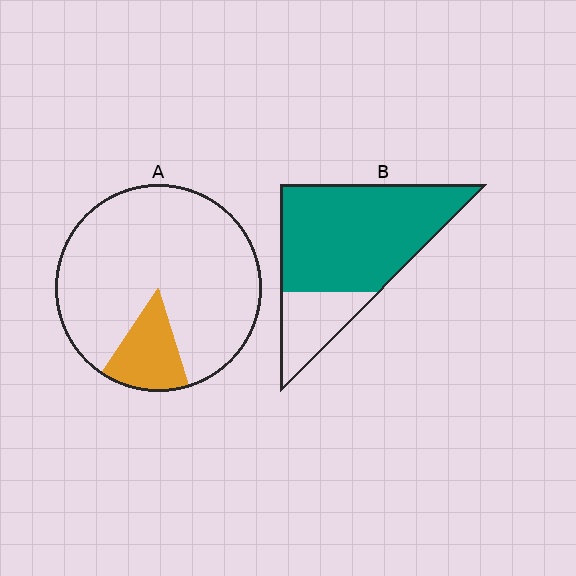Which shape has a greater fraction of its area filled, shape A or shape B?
Shape B.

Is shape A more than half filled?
No.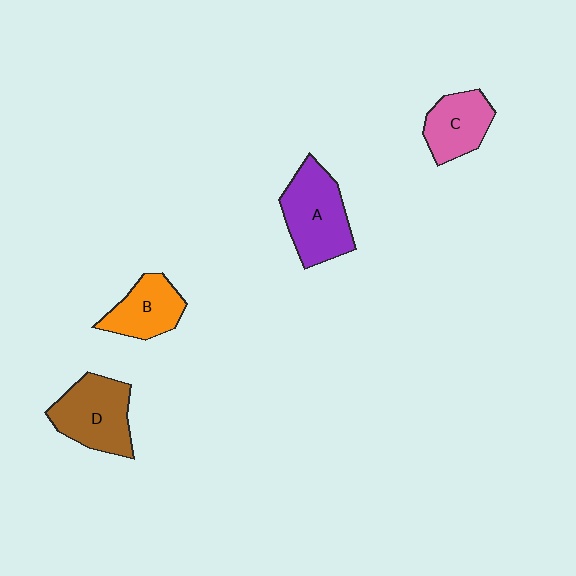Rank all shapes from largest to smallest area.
From largest to smallest: A (purple), D (brown), B (orange), C (pink).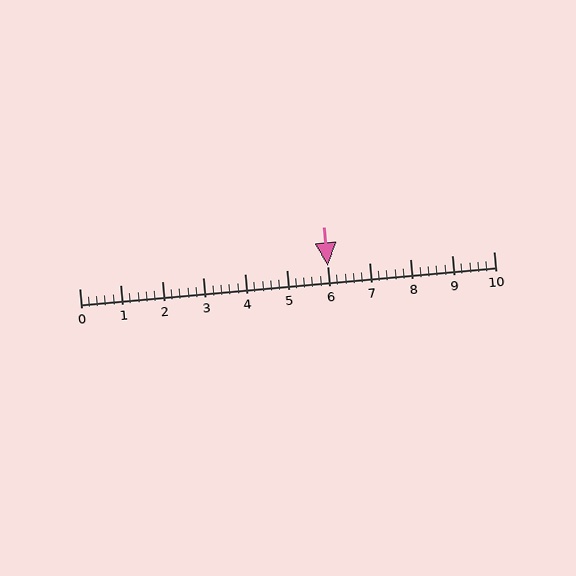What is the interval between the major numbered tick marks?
The major tick marks are spaced 1 units apart.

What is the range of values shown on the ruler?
The ruler shows values from 0 to 10.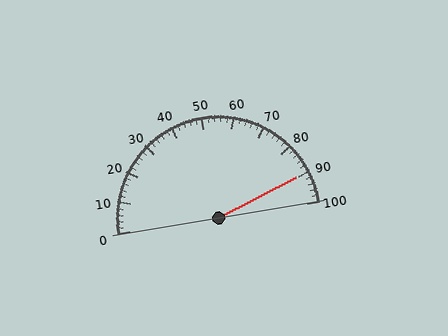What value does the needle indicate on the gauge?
The needle indicates approximately 90.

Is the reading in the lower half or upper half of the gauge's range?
The reading is in the upper half of the range (0 to 100).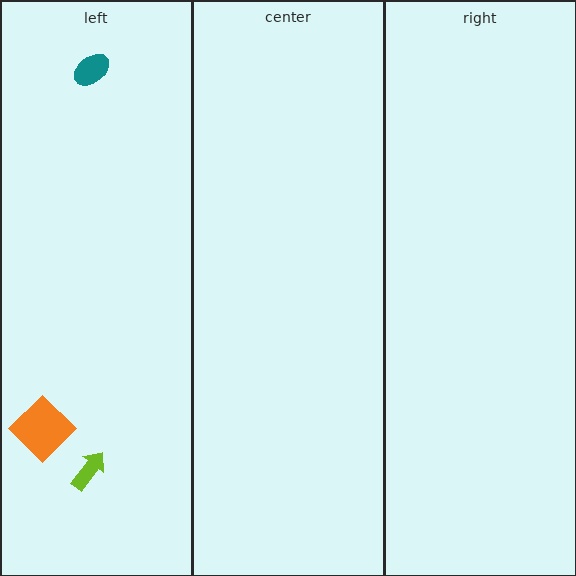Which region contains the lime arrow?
The left region.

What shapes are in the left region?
The lime arrow, the teal ellipse, the orange diamond.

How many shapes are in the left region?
3.